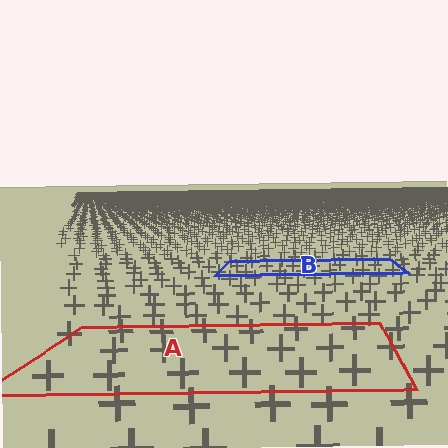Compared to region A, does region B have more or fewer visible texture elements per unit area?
Region B has more texture elements per unit area — they are packed more densely because it is farther away.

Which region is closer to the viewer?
Region A is closer. The texture elements there are larger and more spread out.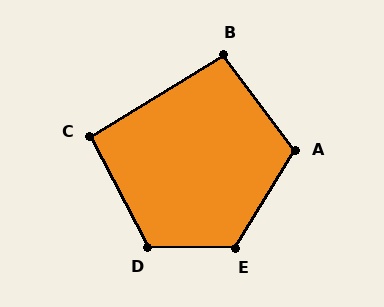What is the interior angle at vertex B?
Approximately 96 degrees (obtuse).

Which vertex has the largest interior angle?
E, at approximately 121 degrees.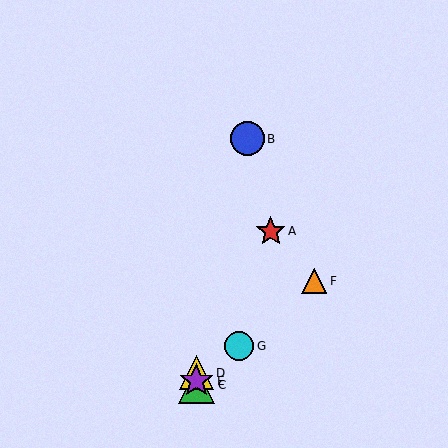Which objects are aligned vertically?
Objects C, D, E are aligned vertically.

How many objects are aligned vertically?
3 objects (C, D, E) are aligned vertically.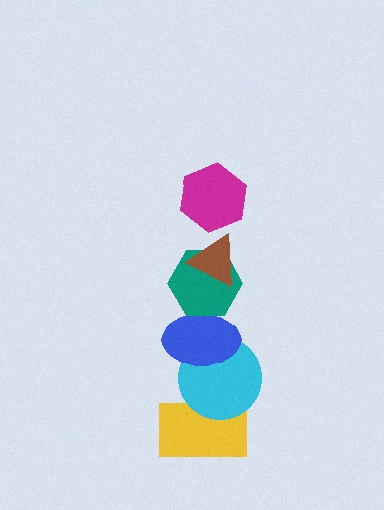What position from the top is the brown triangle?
The brown triangle is 2nd from the top.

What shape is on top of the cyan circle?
The blue ellipse is on top of the cyan circle.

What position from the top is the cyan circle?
The cyan circle is 5th from the top.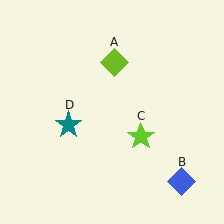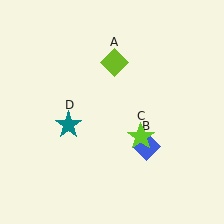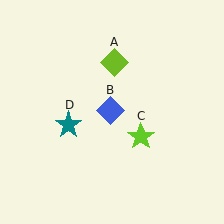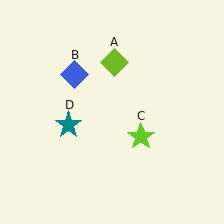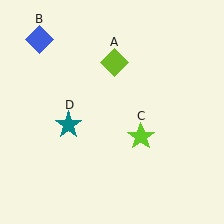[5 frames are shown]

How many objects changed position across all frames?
1 object changed position: blue diamond (object B).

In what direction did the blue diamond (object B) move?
The blue diamond (object B) moved up and to the left.